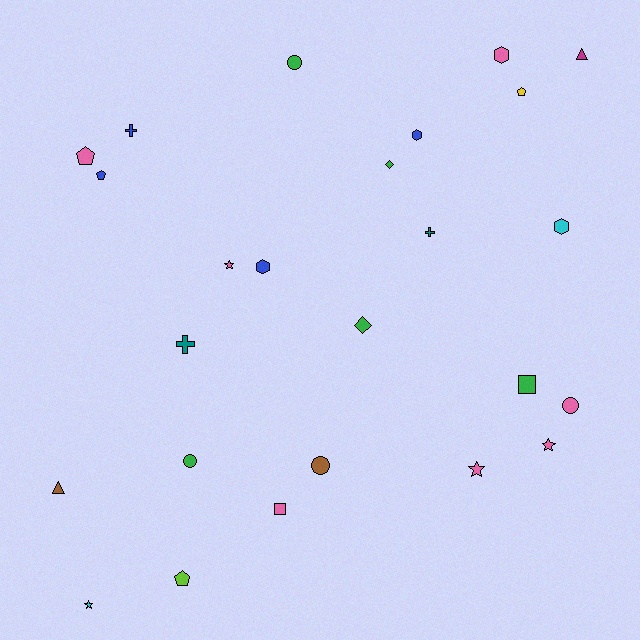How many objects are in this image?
There are 25 objects.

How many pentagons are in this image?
There are 4 pentagons.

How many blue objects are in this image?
There are 4 blue objects.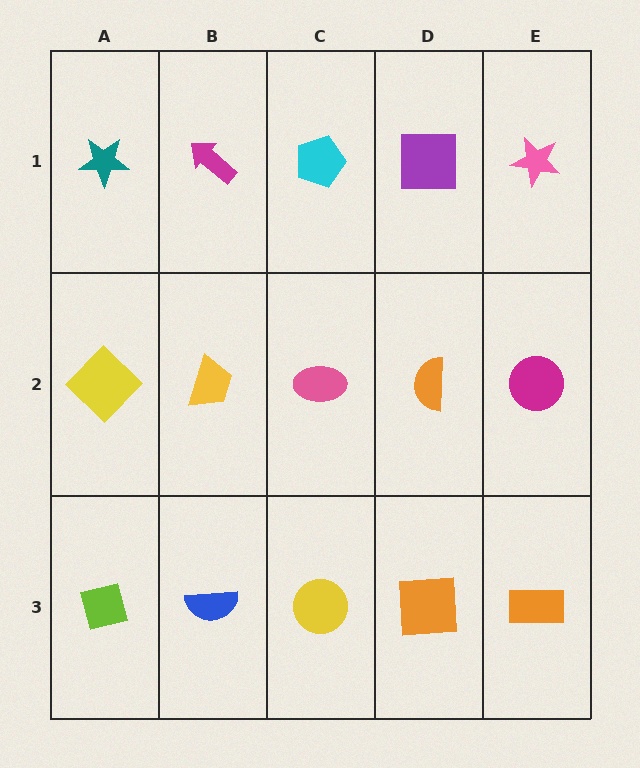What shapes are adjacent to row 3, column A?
A yellow diamond (row 2, column A), a blue semicircle (row 3, column B).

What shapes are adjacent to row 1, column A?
A yellow diamond (row 2, column A), a magenta arrow (row 1, column B).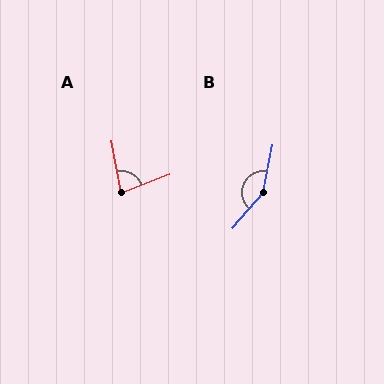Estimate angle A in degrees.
Approximately 79 degrees.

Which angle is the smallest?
A, at approximately 79 degrees.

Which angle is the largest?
B, at approximately 149 degrees.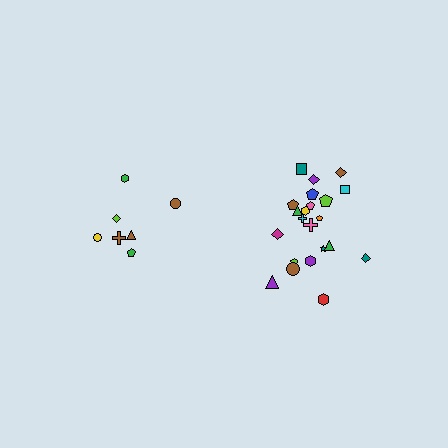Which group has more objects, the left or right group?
The right group.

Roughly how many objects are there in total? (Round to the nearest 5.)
Roughly 30 objects in total.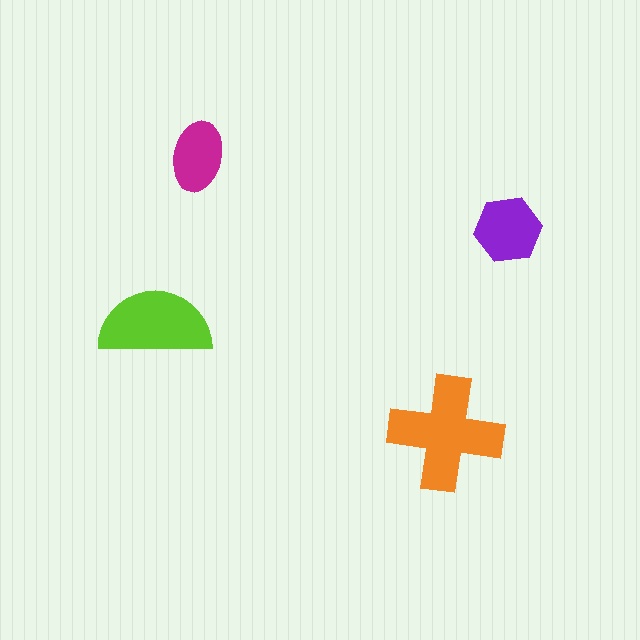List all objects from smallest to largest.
The magenta ellipse, the purple hexagon, the lime semicircle, the orange cross.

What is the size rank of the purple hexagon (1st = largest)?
3rd.